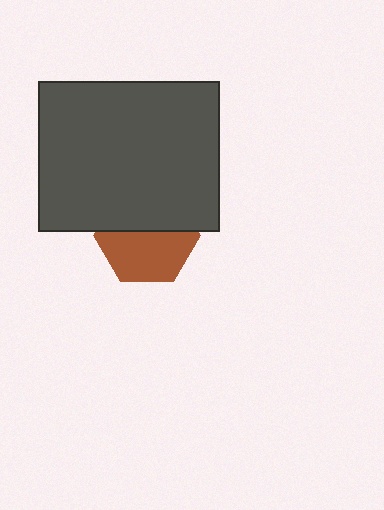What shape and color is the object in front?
The object in front is a dark gray rectangle.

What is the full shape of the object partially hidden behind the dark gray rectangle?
The partially hidden object is a brown hexagon.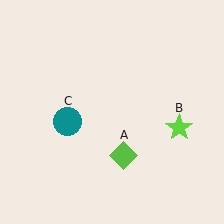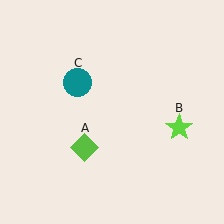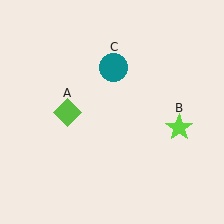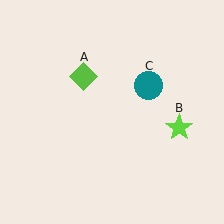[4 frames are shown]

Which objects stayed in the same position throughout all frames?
Lime star (object B) remained stationary.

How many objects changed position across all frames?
2 objects changed position: lime diamond (object A), teal circle (object C).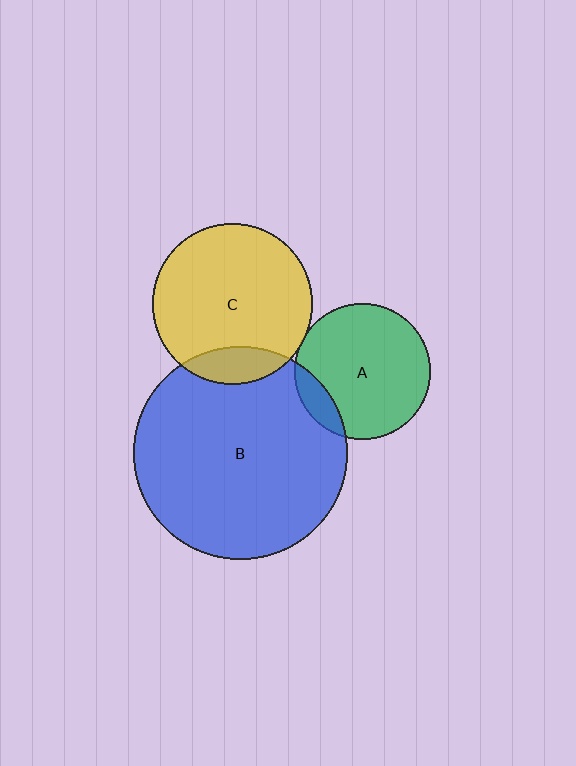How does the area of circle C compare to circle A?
Approximately 1.4 times.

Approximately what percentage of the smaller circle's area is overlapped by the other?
Approximately 5%.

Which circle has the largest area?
Circle B (blue).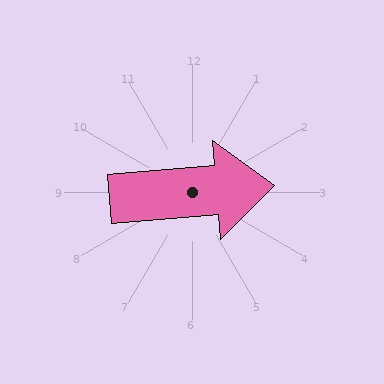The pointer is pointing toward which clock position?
Roughly 3 o'clock.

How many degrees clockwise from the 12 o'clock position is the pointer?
Approximately 85 degrees.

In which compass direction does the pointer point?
East.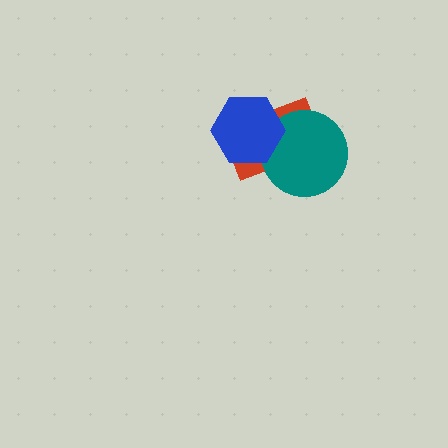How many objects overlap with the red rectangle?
2 objects overlap with the red rectangle.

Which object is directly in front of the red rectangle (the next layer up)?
The teal circle is directly in front of the red rectangle.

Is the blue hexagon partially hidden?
No, no other shape covers it.